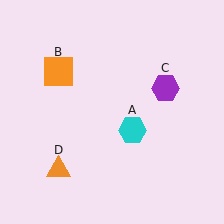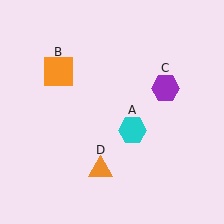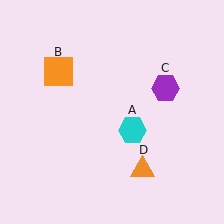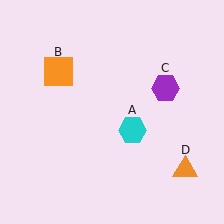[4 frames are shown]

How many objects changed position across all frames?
1 object changed position: orange triangle (object D).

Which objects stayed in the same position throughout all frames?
Cyan hexagon (object A) and orange square (object B) and purple hexagon (object C) remained stationary.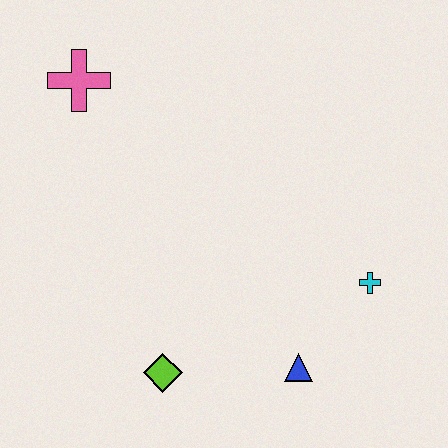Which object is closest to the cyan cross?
The blue triangle is closest to the cyan cross.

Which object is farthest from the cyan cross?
The pink cross is farthest from the cyan cross.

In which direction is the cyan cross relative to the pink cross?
The cyan cross is to the right of the pink cross.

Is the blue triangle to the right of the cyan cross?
No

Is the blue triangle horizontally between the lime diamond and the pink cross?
No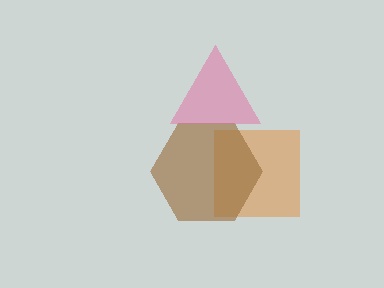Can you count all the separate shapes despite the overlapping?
Yes, there are 3 separate shapes.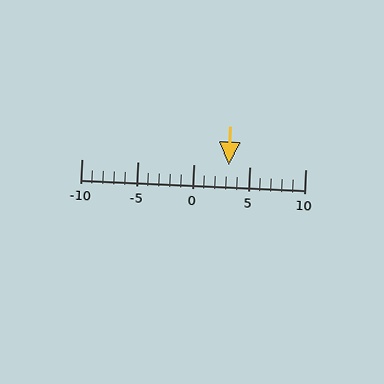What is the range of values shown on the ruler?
The ruler shows values from -10 to 10.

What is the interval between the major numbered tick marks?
The major tick marks are spaced 5 units apart.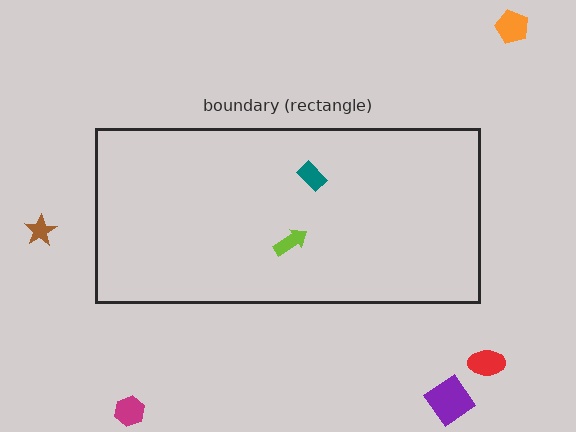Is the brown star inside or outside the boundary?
Outside.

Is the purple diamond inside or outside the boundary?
Outside.